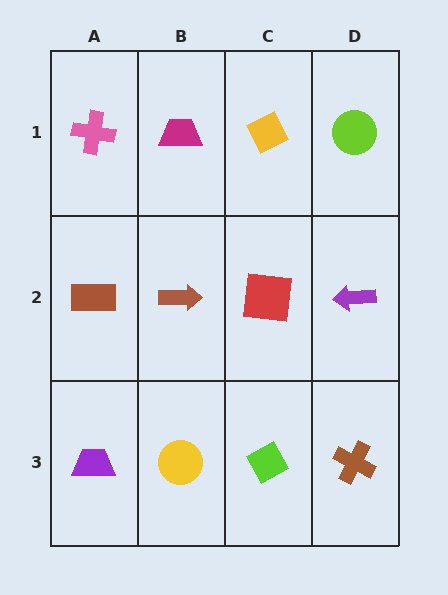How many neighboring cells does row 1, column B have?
3.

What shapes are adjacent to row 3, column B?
A brown arrow (row 2, column B), a purple trapezoid (row 3, column A), a lime diamond (row 3, column C).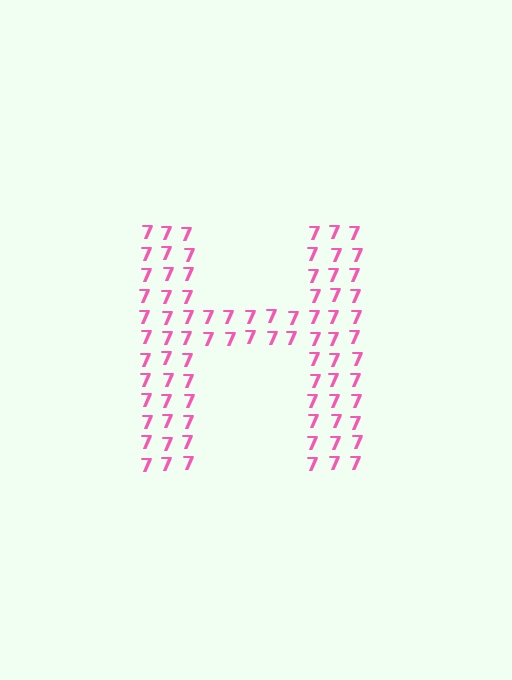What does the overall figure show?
The overall figure shows the letter H.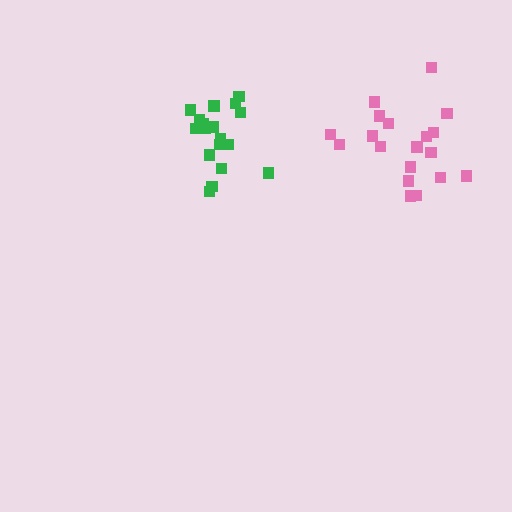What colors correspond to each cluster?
The clusters are colored: green, pink.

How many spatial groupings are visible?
There are 2 spatial groupings.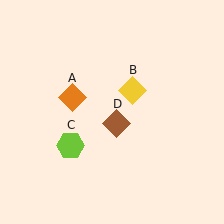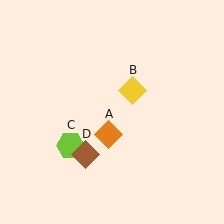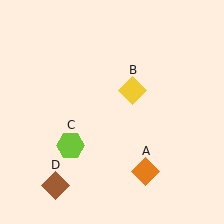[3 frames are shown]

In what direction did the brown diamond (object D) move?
The brown diamond (object D) moved down and to the left.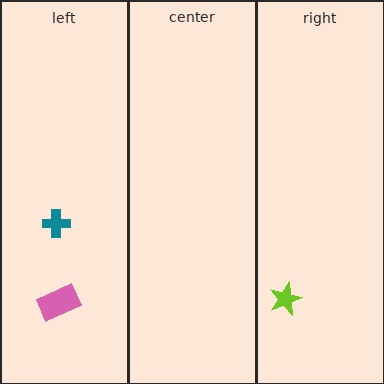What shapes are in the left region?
The teal cross, the pink rectangle.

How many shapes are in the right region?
1.